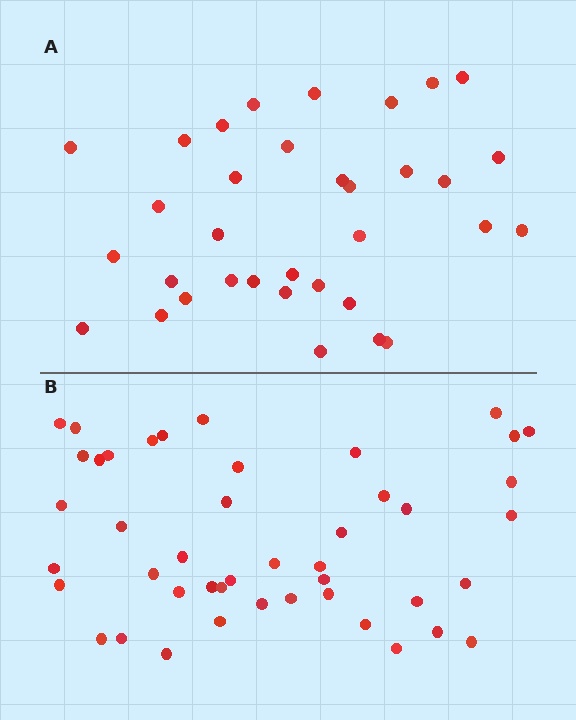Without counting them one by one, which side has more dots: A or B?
Region B (the bottom region) has more dots.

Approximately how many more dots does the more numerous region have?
Region B has roughly 12 or so more dots than region A.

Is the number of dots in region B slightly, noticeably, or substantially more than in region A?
Region B has noticeably more, but not dramatically so. The ratio is roughly 1.3 to 1.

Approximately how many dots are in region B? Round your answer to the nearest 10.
About 40 dots. (The exact count is 45, which rounds to 40.)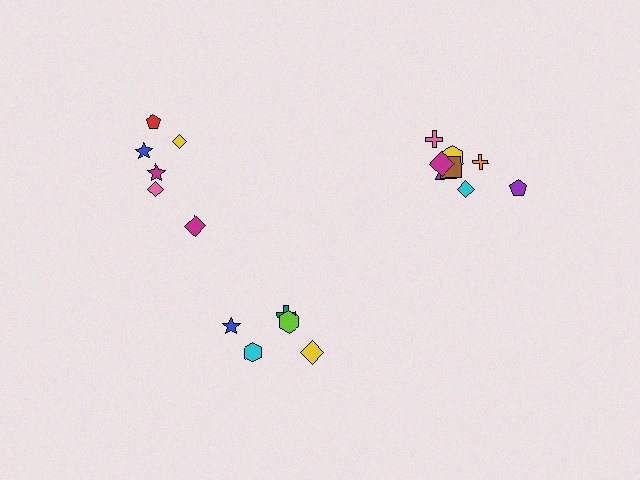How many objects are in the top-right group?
There are 8 objects.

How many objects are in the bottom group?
There are 5 objects.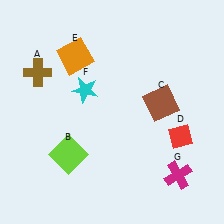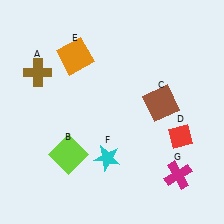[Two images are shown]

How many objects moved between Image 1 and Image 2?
1 object moved between the two images.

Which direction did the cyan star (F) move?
The cyan star (F) moved down.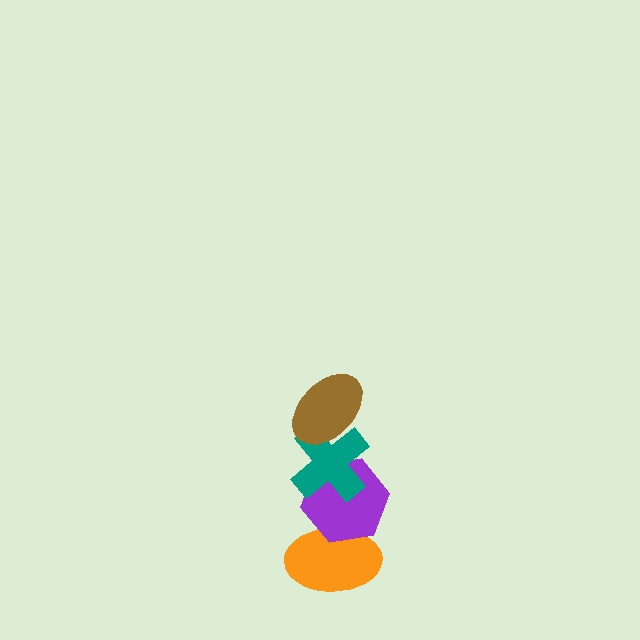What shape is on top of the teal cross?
The brown ellipse is on top of the teal cross.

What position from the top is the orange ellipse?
The orange ellipse is 4th from the top.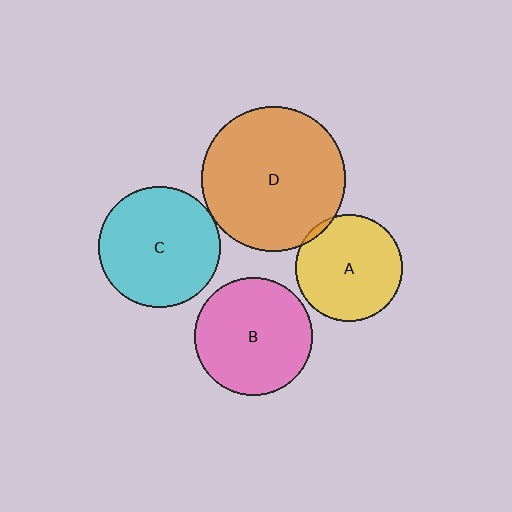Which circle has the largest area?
Circle D (orange).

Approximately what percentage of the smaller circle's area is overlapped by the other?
Approximately 5%.